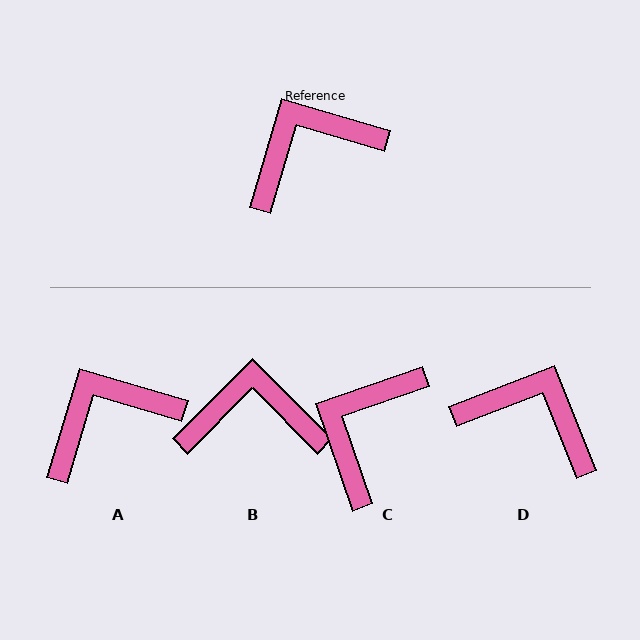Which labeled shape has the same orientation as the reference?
A.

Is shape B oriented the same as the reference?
No, it is off by about 29 degrees.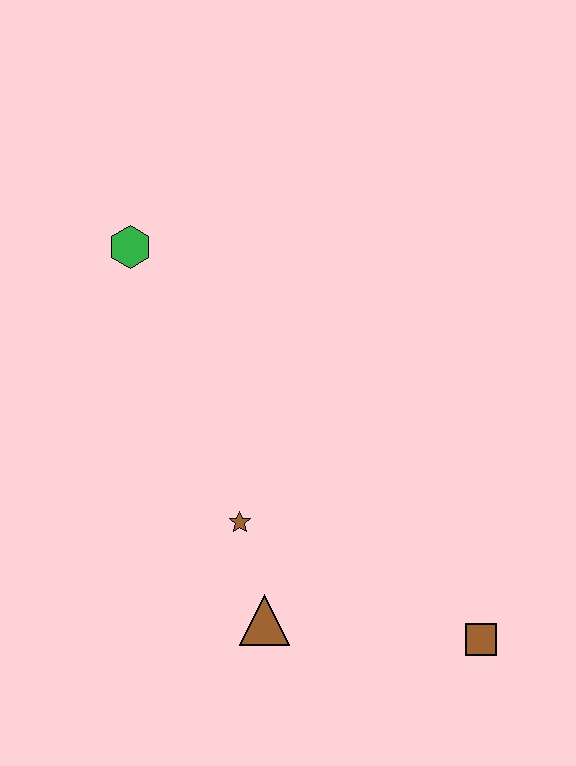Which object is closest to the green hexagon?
The brown star is closest to the green hexagon.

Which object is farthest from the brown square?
The green hexagon is farthest from the brown square.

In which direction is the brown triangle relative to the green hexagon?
The brown triangle is below the green hexagon.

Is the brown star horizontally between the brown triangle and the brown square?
No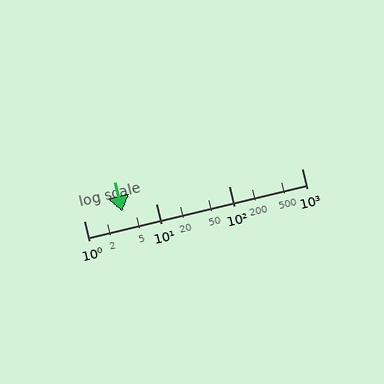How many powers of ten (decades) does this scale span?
The scale spans 3 decades, from 1 to 1000.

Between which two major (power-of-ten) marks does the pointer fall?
The pointer is between 1 and 10.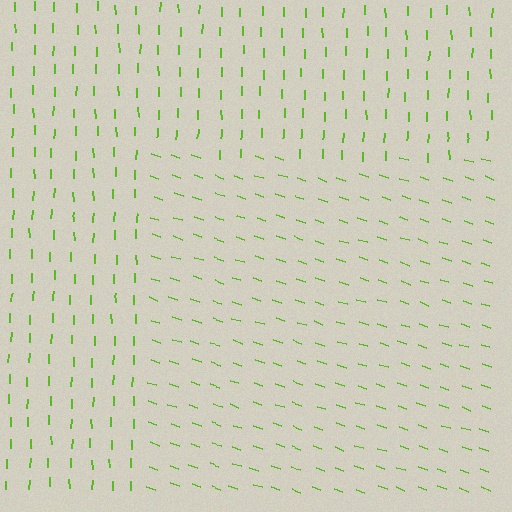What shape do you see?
I see a rectangle.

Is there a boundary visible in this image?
Yes, there is a texture boundary formed by a change in line orientation.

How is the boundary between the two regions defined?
The boundary is defined purely by a change in line orientation (approximately 71 degrees difference). All lines are the same color and thickness.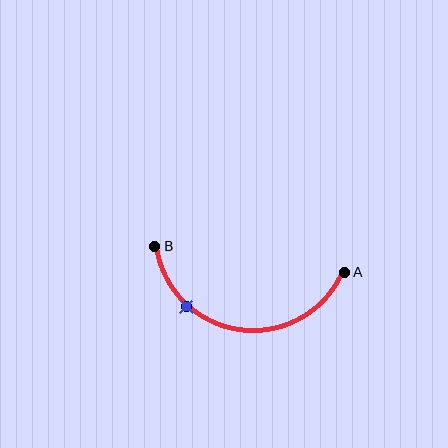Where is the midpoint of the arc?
The arc midpoint is the point on the curve farthest from the straight line joining A and B. It sits below that line.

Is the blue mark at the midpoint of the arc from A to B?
No. The blue mark lies on the arc but is closer to endpoint B. The arc midpoint would be at the point on the curve equidistant along the arc from both A and B.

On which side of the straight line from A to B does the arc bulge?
The arc bulges below the straight line connecting A and B.